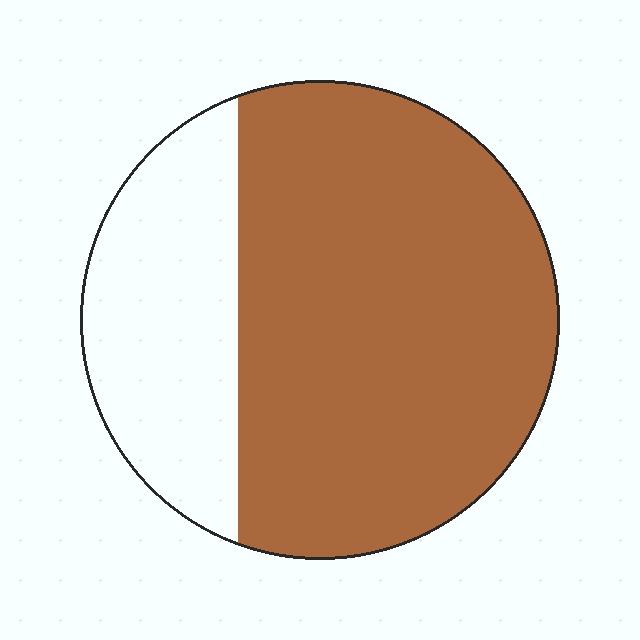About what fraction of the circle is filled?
About three quarters (3/4).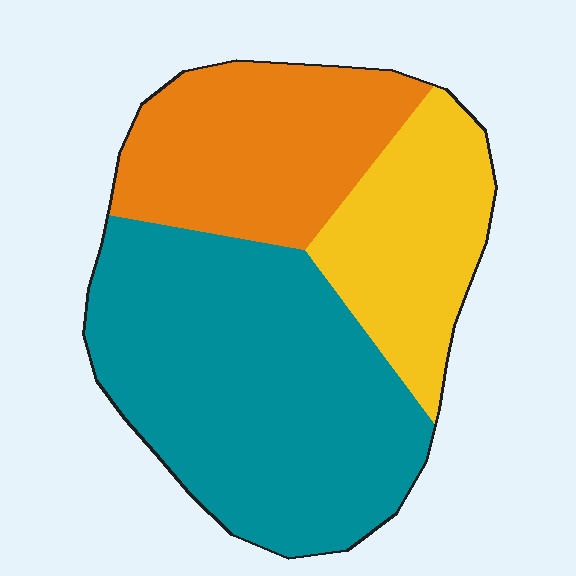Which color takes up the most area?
Teal, at roughly 50%.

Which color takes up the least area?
Yellow, at roughly 20%.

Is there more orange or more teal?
Teal.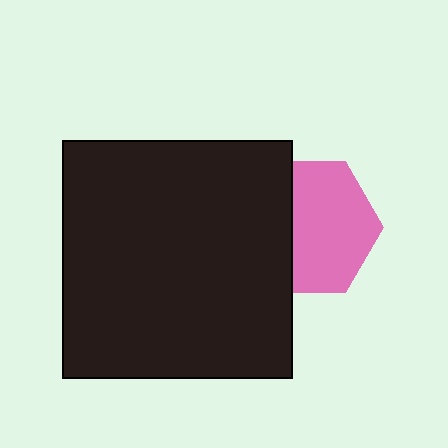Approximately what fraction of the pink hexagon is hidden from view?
Roughly 38% of the pink hexagon is hidden behind the black rectangle.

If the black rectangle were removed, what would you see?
You would see the complete pink hexagon.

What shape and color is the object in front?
The object in front is a black rectangle.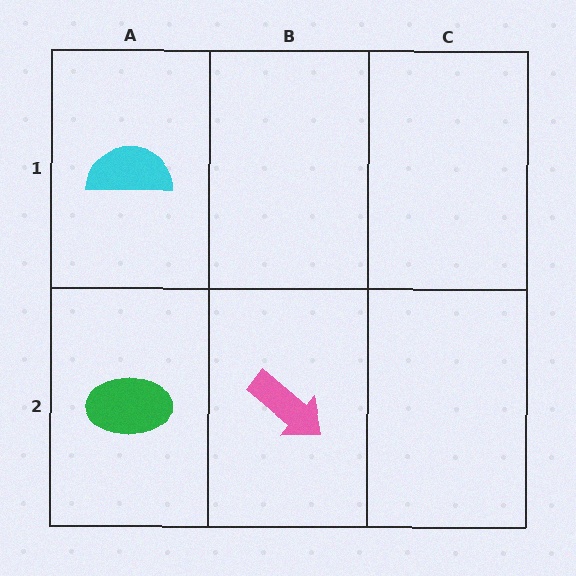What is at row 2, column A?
A green ellipse.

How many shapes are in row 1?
1 shape.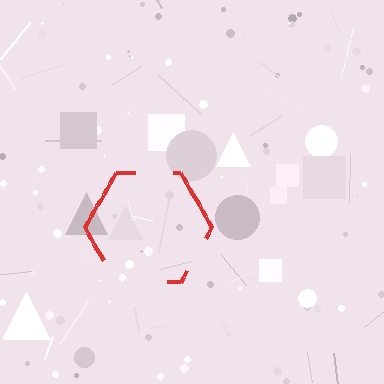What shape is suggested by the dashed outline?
The dashed outline suggests a hexagon.